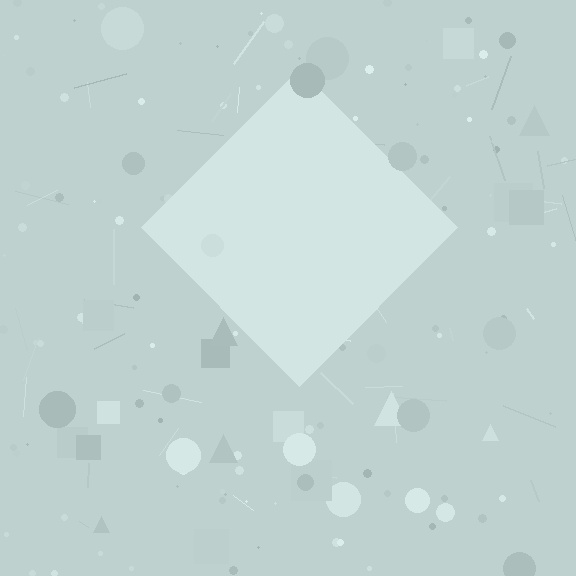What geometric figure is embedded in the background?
A diamond is embedded in the background.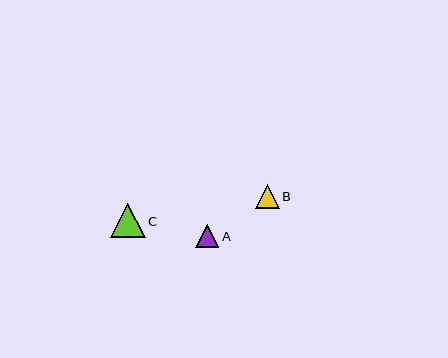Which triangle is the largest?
Triangle C is the largest with a size of approximately 35 pixels.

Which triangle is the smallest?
Triangle A is the smallest with a size of approximately 23 pixels.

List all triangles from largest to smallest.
From largest to smallest: C, B, A.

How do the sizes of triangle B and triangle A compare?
Triangle B and triangle A are approximately the same size.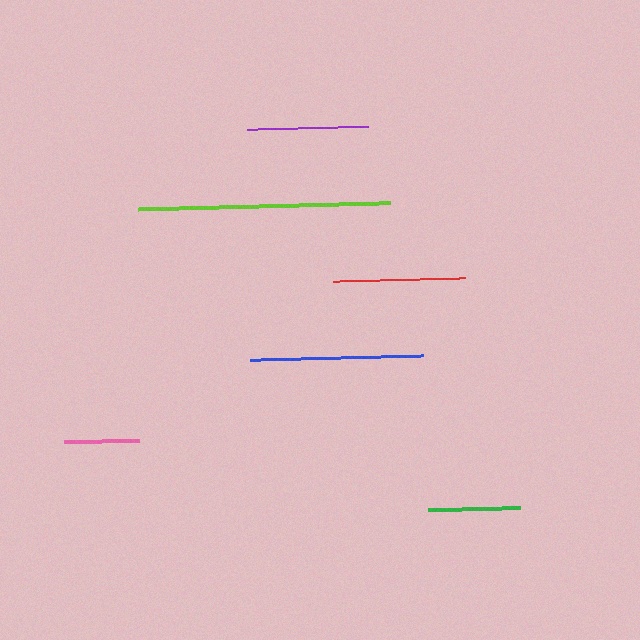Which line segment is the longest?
The lime line is the longest at approximately 251 pixels.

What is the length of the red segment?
The red segment is approximately 132 pixels long.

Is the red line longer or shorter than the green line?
The red line is longer than the green line.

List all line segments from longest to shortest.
From longest to shortest: lime, blue, red, purple, green, pink.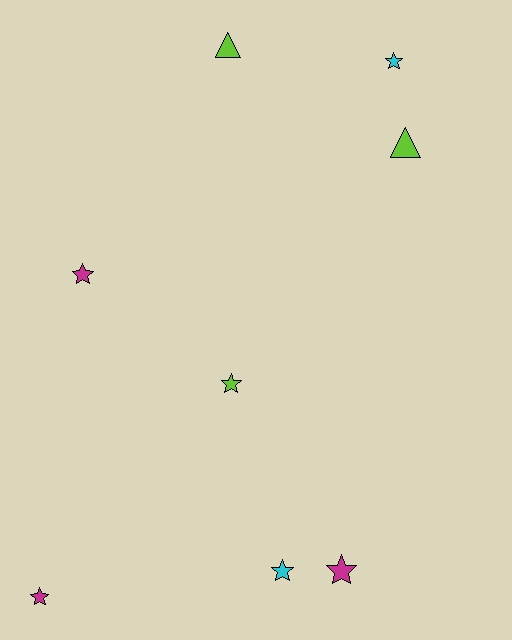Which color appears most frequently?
Lime, with 3 objects.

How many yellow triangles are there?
There are no yellow triangles.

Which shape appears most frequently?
Star, with 6 objects.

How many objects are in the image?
There are 8 objects.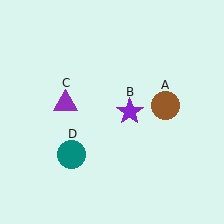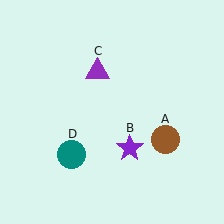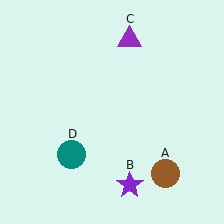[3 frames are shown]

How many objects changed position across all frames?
3 objects changed position: brown circle (object A), purple star (object B), purple triangle (object C).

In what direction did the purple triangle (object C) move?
The purple triangle (object C) moved up and to the right.